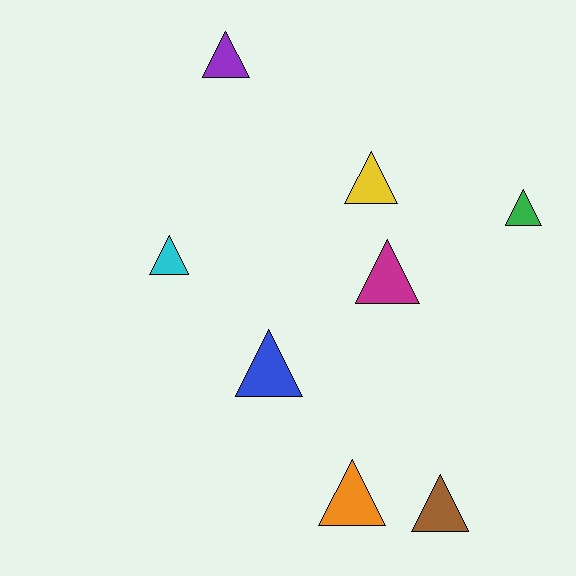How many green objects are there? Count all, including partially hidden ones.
There is 1 green object.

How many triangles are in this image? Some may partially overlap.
There are 8 triangles.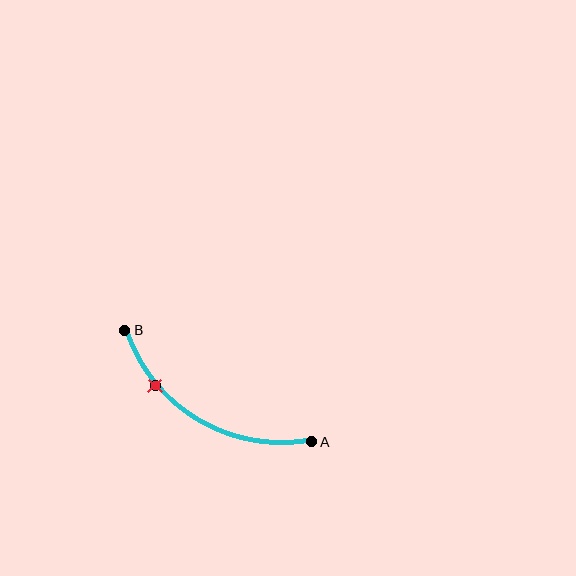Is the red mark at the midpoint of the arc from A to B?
No. The red mark lies on the arc but is closer to endpoint B. The arc midpoint would be at the point on the curve equidistant along the arc from both A and B.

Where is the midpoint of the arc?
The arc midpoint is the point on the curve farthest from the straight line joining A and B. It sits below that line.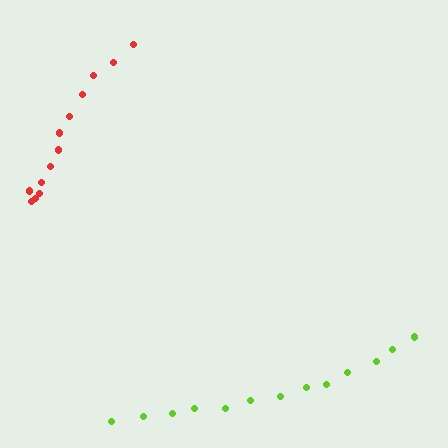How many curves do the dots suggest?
There are 2 distinct paths.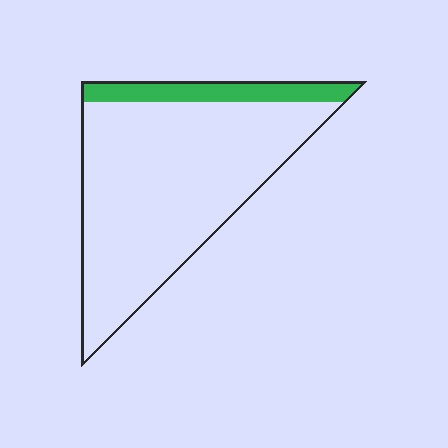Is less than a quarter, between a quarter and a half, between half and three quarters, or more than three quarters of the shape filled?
Less than a quarter.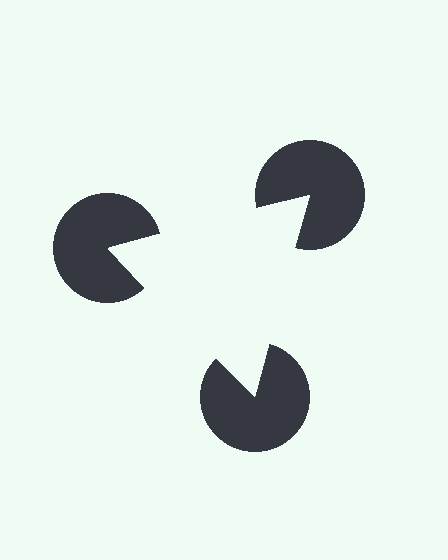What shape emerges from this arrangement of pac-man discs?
An illusory triangle — its edges are inferred from the aligned wedge cuts in the pac-man discs, not physically drawn.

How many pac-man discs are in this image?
There are 3 — one at each vertex of the illusory triangle.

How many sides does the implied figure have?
3 sides.